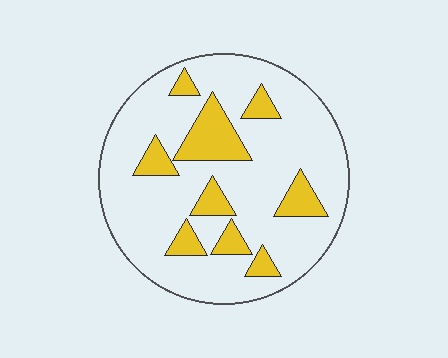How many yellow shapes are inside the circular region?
9.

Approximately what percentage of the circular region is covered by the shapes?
Approximately 20%.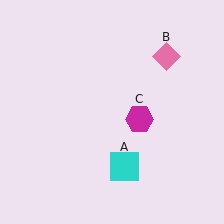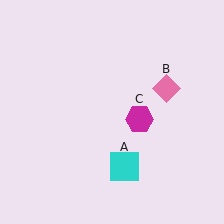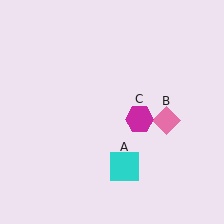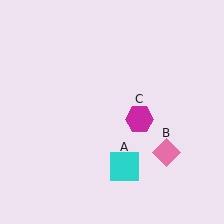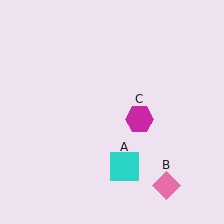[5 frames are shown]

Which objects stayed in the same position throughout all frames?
Cyan square (object A) and magenta hexagon (object C) remained stationary.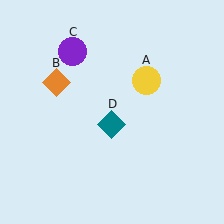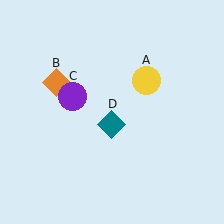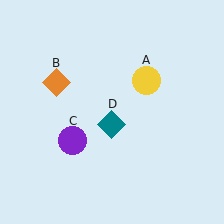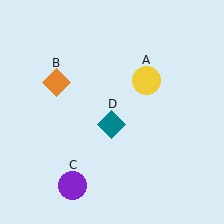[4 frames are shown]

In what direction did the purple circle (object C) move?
The purple circle (object C) moved down.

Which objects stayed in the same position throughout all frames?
Yellow circle (object A) and orange diamond (object B) and teal diamond (object D) remained stationary.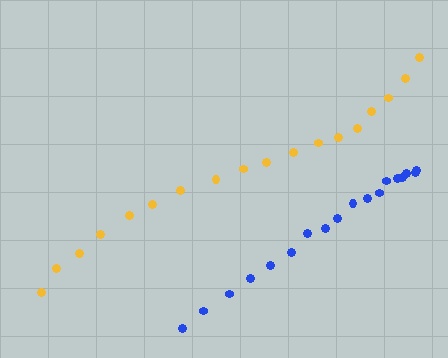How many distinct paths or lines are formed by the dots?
There are 2 distinct paths.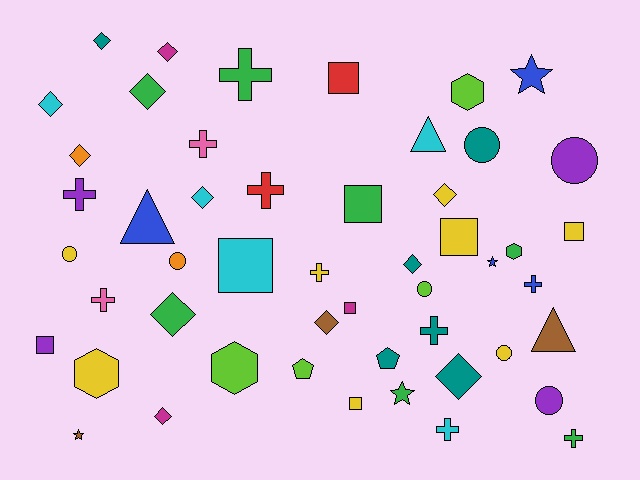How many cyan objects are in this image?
There are 5 cyan objects.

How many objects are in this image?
There are 50 objects.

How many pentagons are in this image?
There are 2 pentagons.